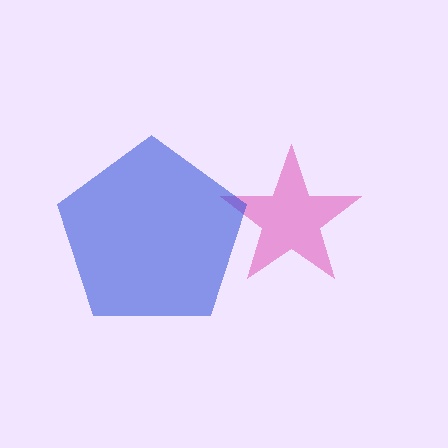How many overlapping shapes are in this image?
There are 2 overlapping shapes in the image.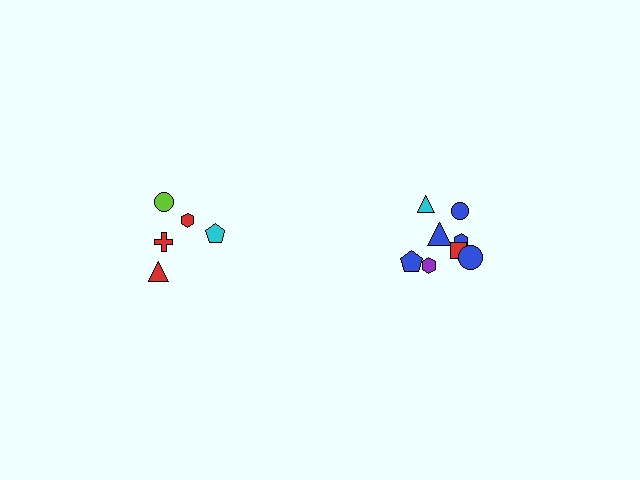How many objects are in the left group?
There are 5 objects.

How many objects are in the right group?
There are 8 objects.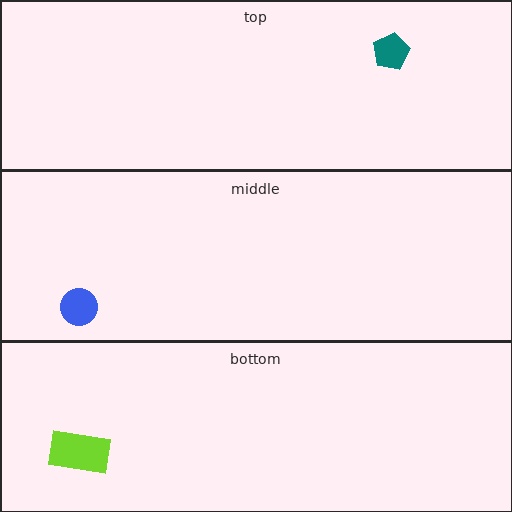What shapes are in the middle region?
The blue circle.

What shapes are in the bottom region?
The lime rectangle.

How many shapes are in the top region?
1.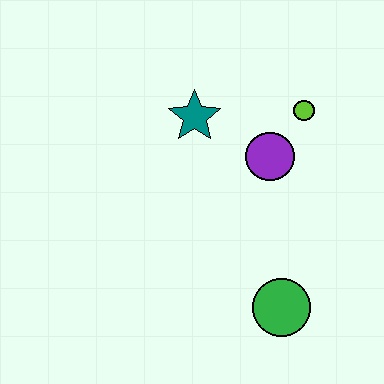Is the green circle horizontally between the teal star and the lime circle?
Yes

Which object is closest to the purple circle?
The lime circle is closest to the purple circle.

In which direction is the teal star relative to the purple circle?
The teal star is to the left of the purple circle.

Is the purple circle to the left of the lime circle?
Yes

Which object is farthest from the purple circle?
The green circle is farthest from the purple circle.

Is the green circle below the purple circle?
Yes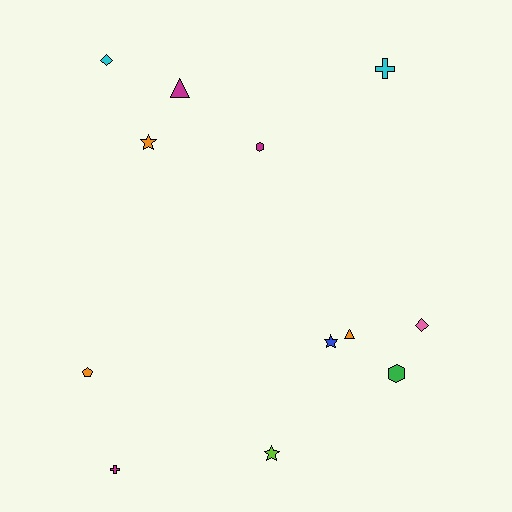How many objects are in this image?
There are 12 objects.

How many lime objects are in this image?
There is 1 lime object.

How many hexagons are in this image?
There are 2 hexagons.